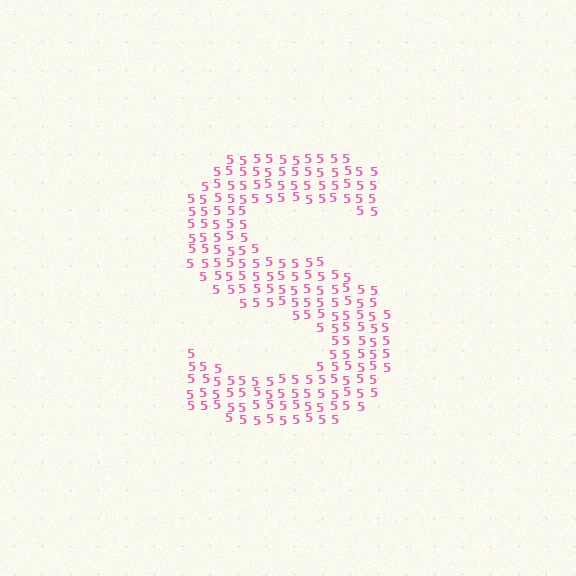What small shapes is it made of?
It is made of small digit 5's.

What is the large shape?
The large shape is the letter S.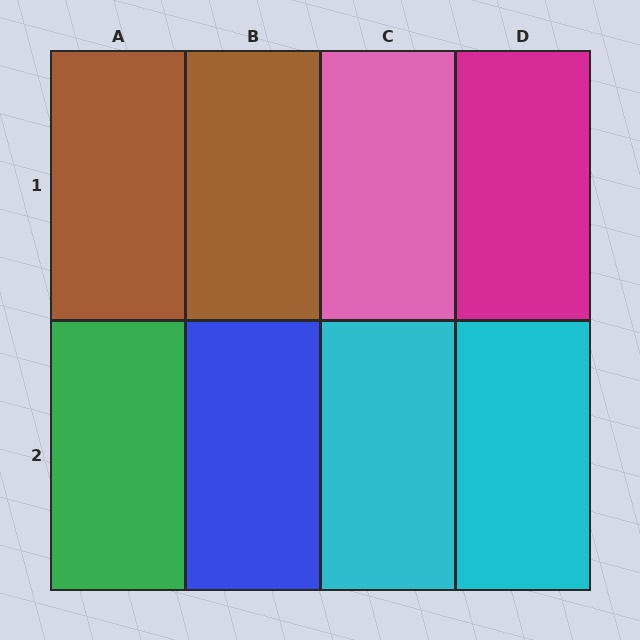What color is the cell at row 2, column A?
Green.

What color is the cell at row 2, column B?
Blue.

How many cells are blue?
1 cell is blue.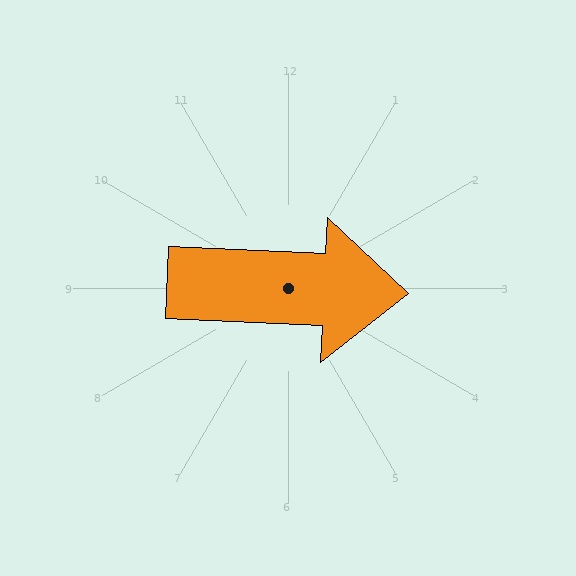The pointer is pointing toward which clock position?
Roughly 3 o'clock.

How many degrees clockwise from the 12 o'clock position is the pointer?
Approximately 93 degrees.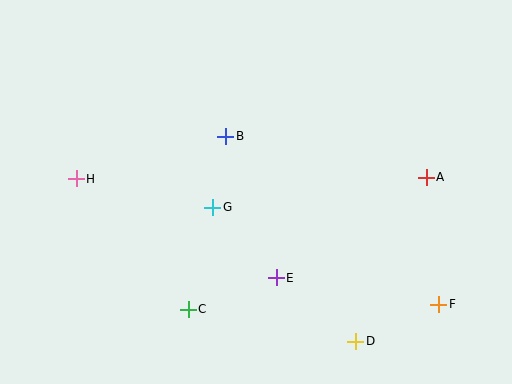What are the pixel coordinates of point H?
Point H is at (76, 179).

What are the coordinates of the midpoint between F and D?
The midpoint between F and D is at (397, 323).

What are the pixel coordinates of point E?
Point E is at (276, 278).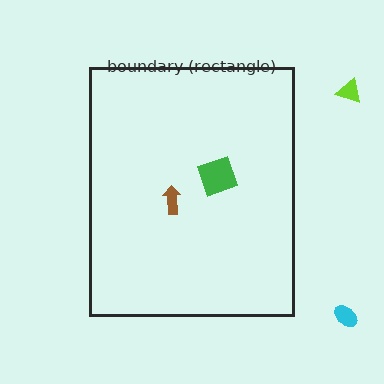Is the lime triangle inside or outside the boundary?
Outside.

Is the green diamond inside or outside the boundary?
Inside.